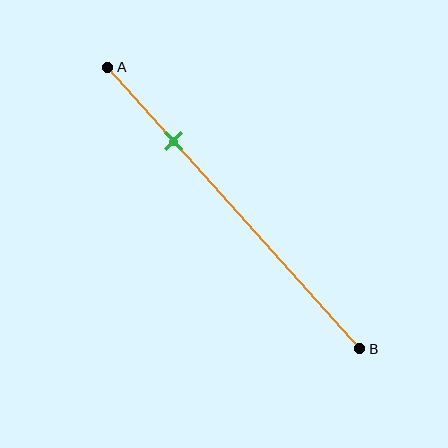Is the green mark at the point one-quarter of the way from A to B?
Yes, the mark is approximately at the one-quarter point.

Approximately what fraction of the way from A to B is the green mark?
The green mark is approximately 25% of the way from A to B.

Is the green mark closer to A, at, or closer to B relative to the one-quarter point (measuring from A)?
The green mark is approximately at the one-quarter point of segment AB.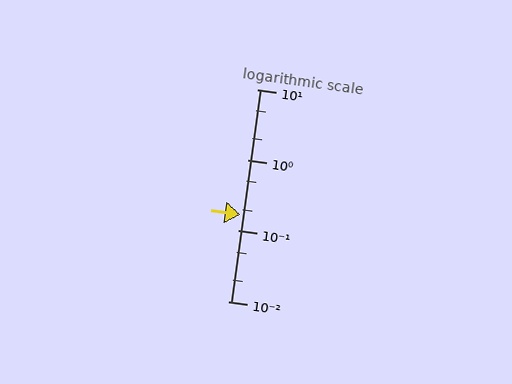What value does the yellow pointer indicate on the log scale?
The pointer indicates approximately 0.17.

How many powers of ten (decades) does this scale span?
The scale spans 3 decades, from 0.01 to 10.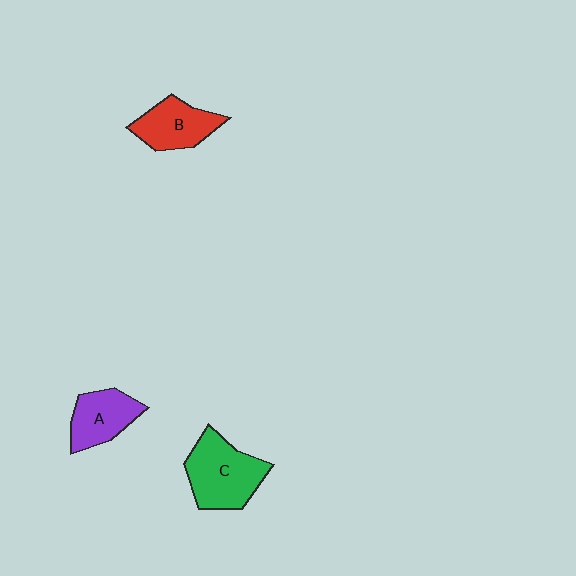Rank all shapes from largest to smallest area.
From largest to smallest: C (green), B (red), A (purple).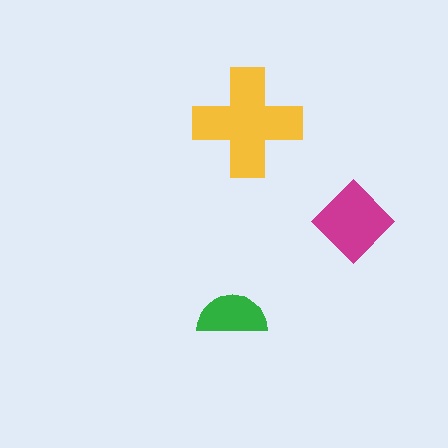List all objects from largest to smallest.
The yellow cross, the magenta diamond, the green semicircle.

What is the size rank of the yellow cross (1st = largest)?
1st.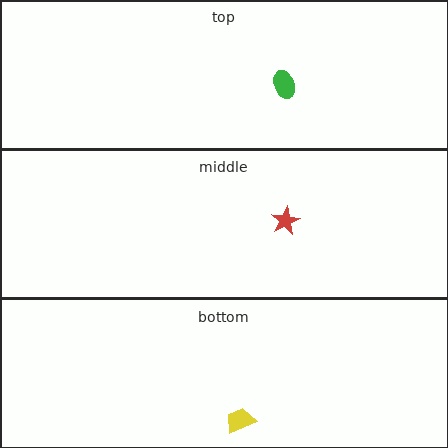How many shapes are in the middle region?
1.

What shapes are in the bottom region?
The yellow trapezoid.